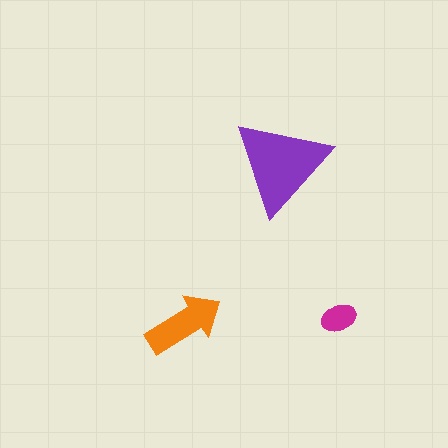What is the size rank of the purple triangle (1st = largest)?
1st.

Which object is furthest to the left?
The orange arrow is leftmost.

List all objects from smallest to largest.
The magenta ellipse, the orange arrow, the purple triangle.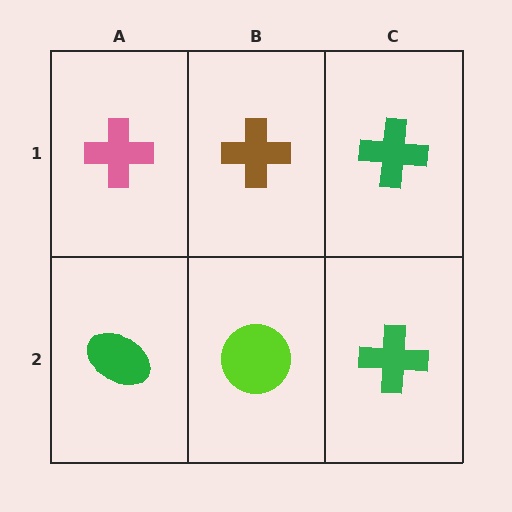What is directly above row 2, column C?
A green cross.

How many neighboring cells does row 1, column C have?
2.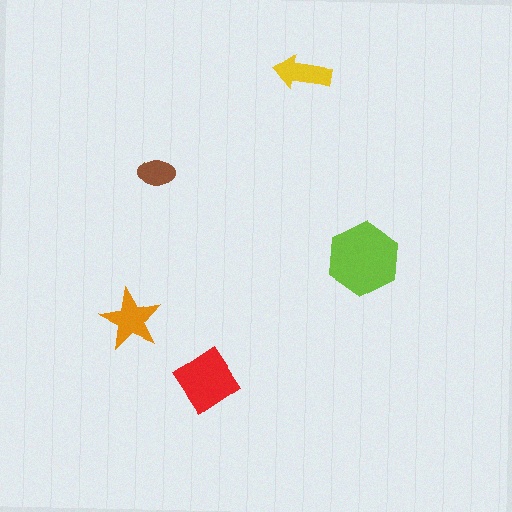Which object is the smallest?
The brown ellipse.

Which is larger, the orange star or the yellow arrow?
The orange star.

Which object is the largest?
The lime hexagon.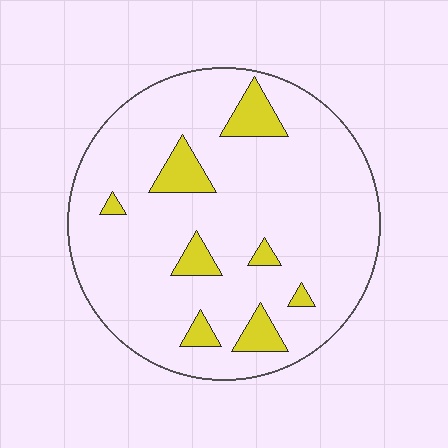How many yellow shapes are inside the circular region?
8.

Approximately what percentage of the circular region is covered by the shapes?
Approximately 10%.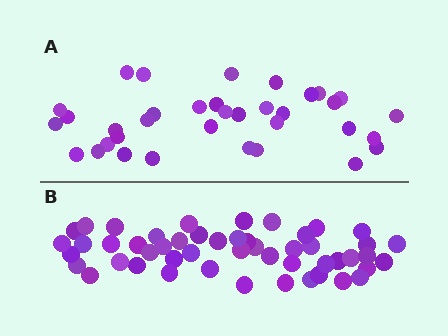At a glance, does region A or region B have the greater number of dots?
Region B (the bottom region) has more dots.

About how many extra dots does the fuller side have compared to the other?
Region B has approximately 15 more dots than region A.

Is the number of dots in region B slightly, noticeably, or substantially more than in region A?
Region B has noticeably more, but not dramatically so. The ratio is roughly 1.4 to 1.